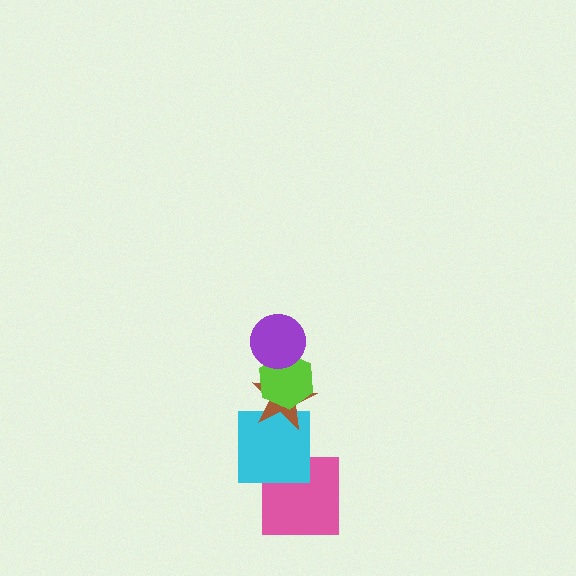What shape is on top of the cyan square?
The brown star is on top of the cyan square.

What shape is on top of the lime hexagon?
The purple circle is on top of the lime hexagon.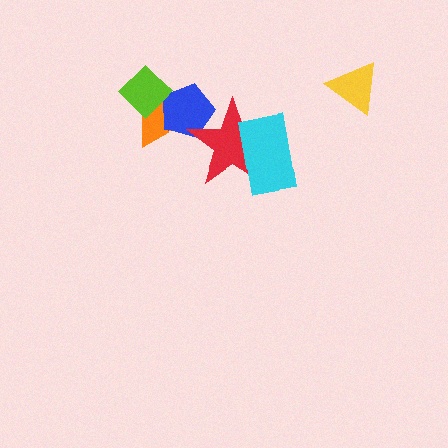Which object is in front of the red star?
The cyan rectangle is in front of the red star.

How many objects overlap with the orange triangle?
3 objects overlap with the orange triangle.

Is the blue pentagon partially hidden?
Yes, it is partially covered by another shape.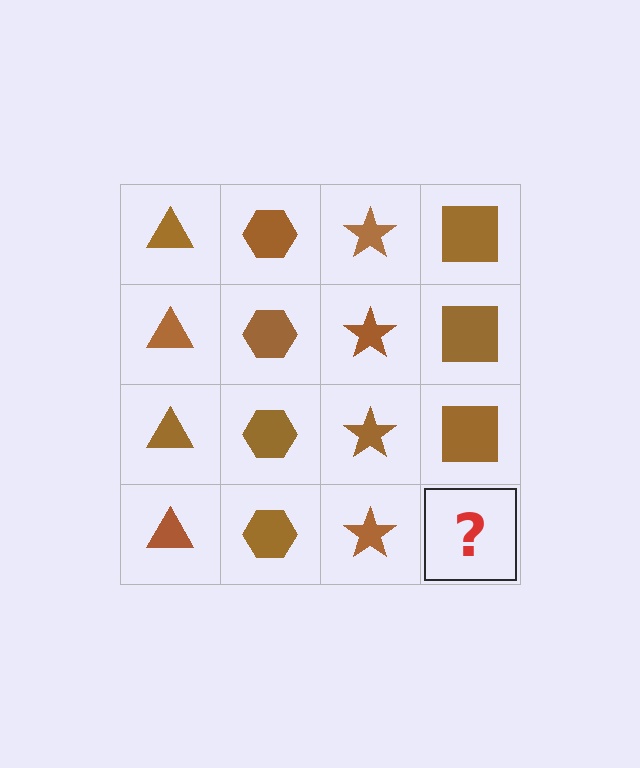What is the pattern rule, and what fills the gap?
The rule is that each column has a consistent shape. The gap should be filled with a brown square.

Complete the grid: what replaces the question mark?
The question mark should be replaced with a brown square.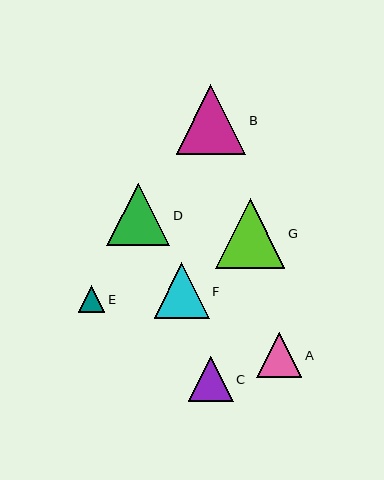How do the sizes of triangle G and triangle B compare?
Triangle G and triangle B are approximately the same size.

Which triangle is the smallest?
Triangle E is the smallest with a size of approximately 26 pixels.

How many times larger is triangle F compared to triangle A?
Triangle F is approximately 1.2 times the size of triangle A.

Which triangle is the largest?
Triangle G is the largest with a size of approximately 70 pixels.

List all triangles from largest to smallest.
From largest to smallest: G, B, D, F, C, A, E.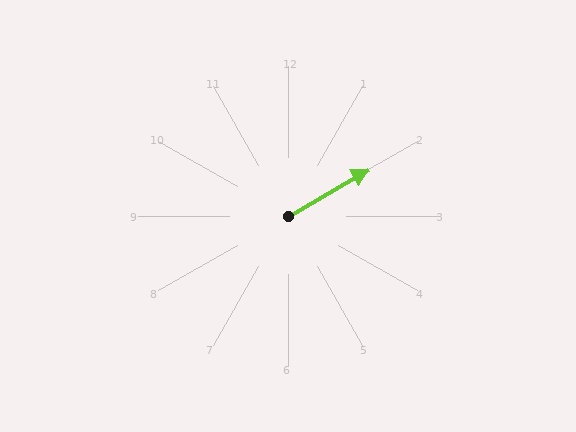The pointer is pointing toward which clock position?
Roughly 2 o'clock.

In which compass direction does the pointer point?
Northeast.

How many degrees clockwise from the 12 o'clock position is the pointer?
Approximately 60 degrees.